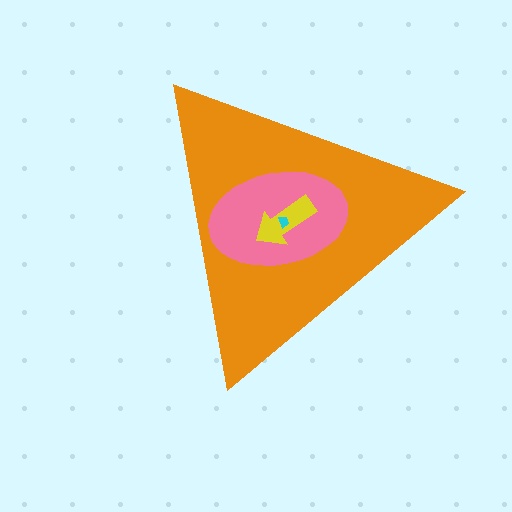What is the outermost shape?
The orange triangle.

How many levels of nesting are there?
4.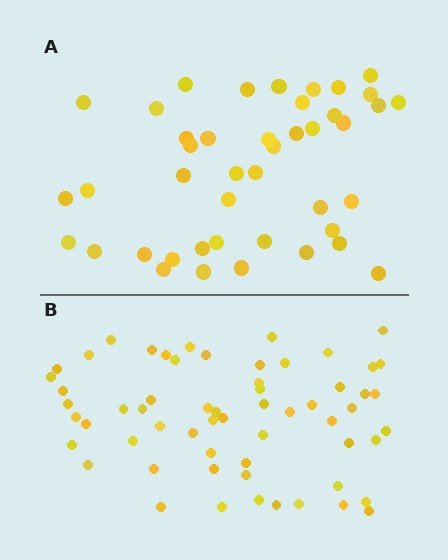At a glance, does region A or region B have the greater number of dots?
Region B (the bottom region) has more dots.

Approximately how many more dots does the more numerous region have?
Region B has approximately 15 more dots than region A.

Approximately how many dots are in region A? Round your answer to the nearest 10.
About 40 dots. (The exact count is 43, which rounds to 40.)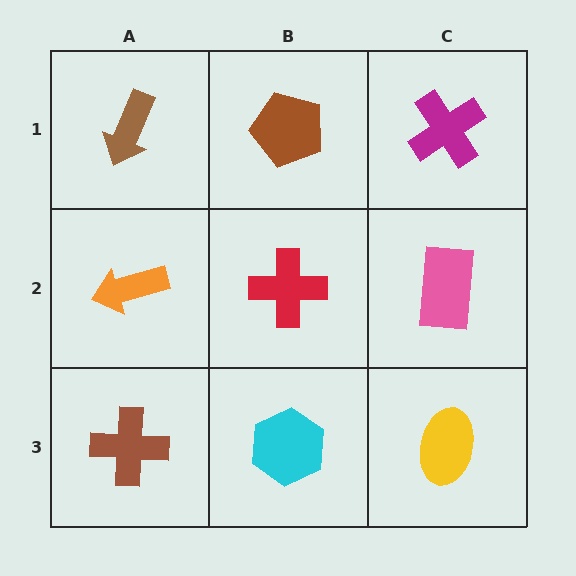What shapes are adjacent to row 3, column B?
A red cross (row 2, column B), a brown cross (row 3, column A), a yellow ellipse (row 3, column C).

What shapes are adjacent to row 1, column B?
A red cross (row 2, column B), a brown arrow (row 1, column A), a magenta cross (row 1, column C).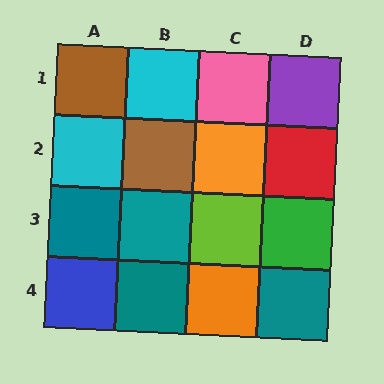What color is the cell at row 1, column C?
Pink.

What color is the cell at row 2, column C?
Orange.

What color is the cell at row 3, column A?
Teal.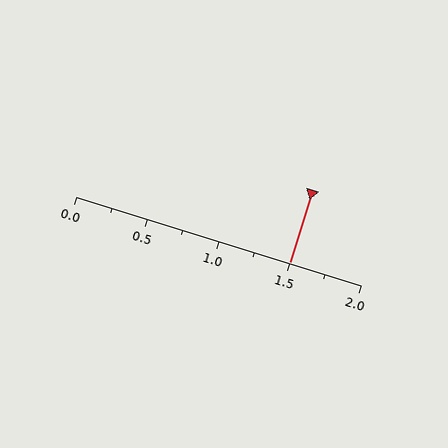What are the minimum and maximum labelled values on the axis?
The axis runs from 0.0 to 2.0.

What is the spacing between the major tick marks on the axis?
The major ticks are spaced 0.5 apart.